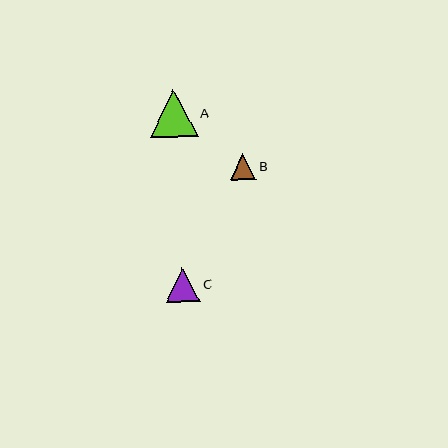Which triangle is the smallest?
Triangle B is the smallest with a size of approximately 26 pixels.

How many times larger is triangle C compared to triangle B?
Triangle C is approximately 1.3 times the size of triangle B.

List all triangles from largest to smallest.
From largest to smallest: A, C, B.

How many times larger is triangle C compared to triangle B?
Triangle C is approximately 1.3 times the size of triangle B.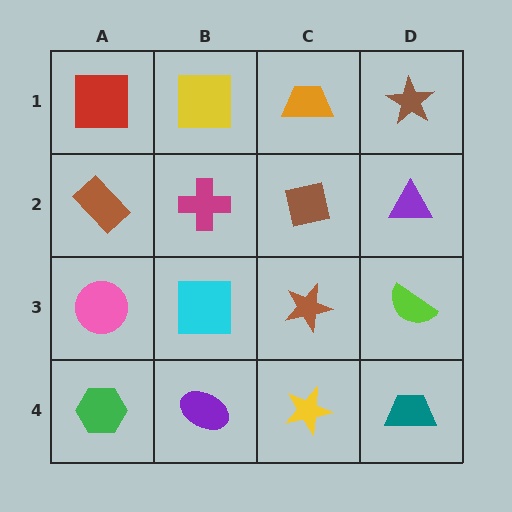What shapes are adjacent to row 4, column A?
A pink circle (row 3, column A), a purple ellipse (row 4, column B).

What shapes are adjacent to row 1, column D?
A purple triangle (row 2, column D), an orange trapezoid (row 1, column C).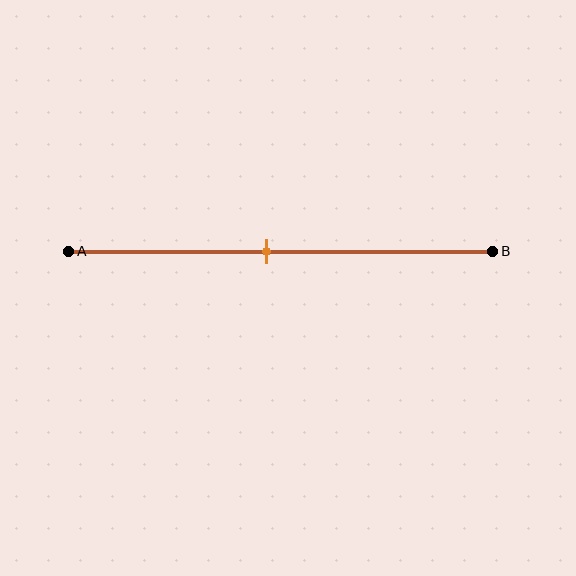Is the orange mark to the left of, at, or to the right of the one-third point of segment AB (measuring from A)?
The orange mark is to the right of the one-third point of segment AB.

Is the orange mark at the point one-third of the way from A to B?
No, the mark is at about 45% from A, not at the 33% one-third point.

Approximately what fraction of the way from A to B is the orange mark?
The orange mark is approximately 45% of the way from A to B.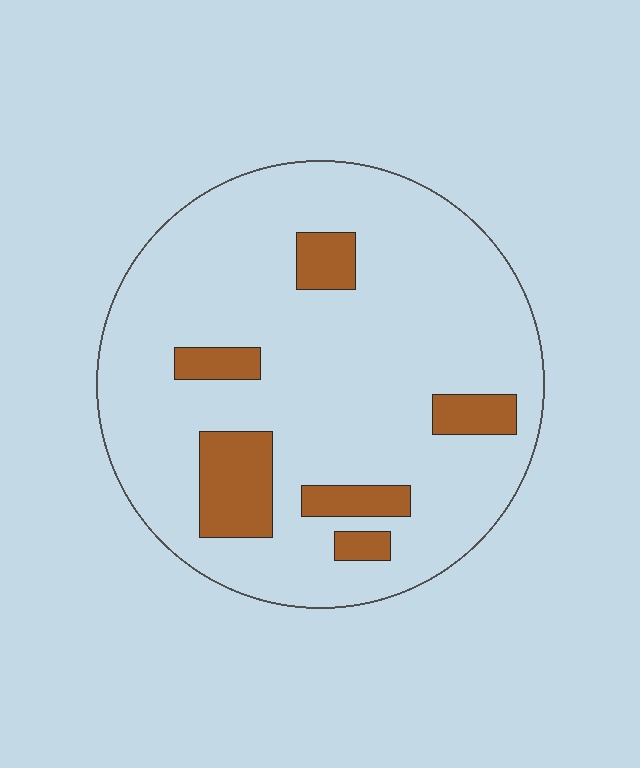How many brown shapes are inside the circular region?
6.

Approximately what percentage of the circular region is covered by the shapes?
Approximately 15%.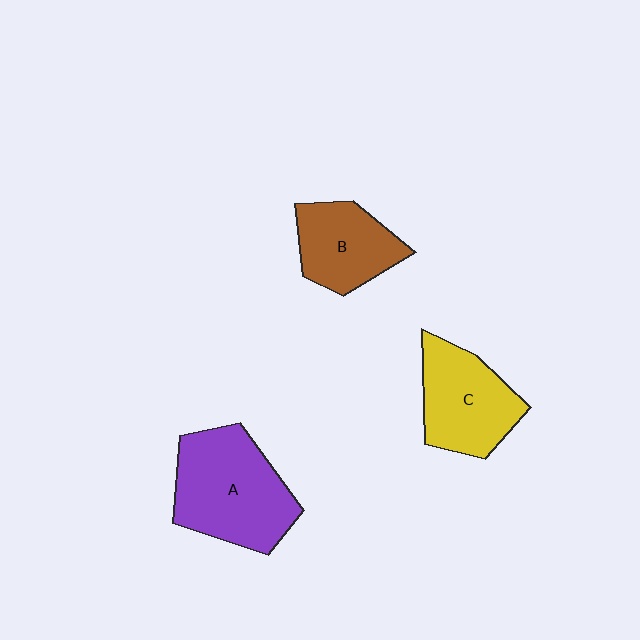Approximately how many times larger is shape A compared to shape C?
Approximately 1.3 times.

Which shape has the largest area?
Shape A (purple).